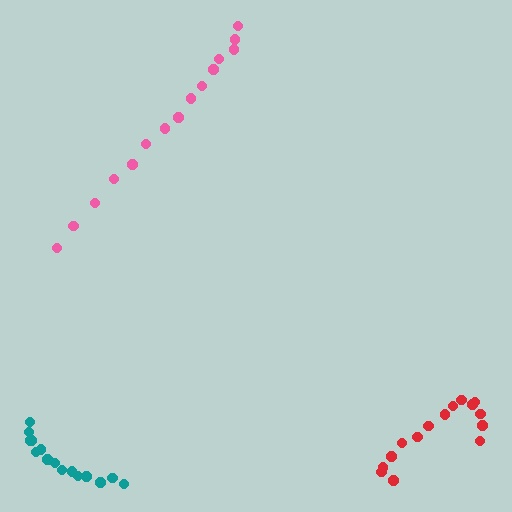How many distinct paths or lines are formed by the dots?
There are 3 distinct paths.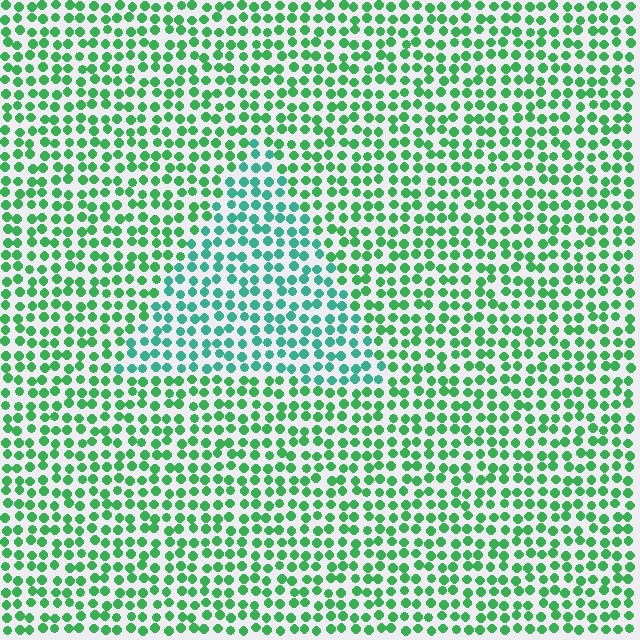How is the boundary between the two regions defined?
The boundary is defined purely by a slight shift in hue (about 32 degrees). Spacing, size, and orientation are identical on both sides.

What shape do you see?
I see a triangle.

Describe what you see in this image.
The image is filled with small green elements in a uniform arrangement. A triangle-shaped region is visible where the elements are tinted to a slightly different hue, forming a subtle color boundary.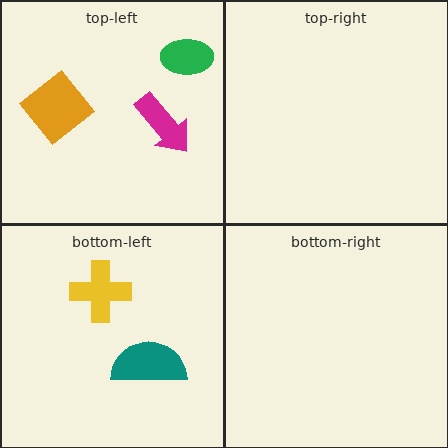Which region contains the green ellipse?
The top-left region.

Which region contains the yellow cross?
The bottom-left region.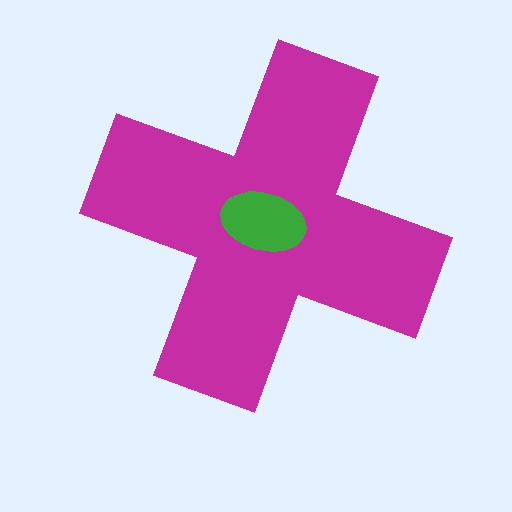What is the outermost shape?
The magenta cross.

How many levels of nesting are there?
2.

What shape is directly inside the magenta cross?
The green ellipse.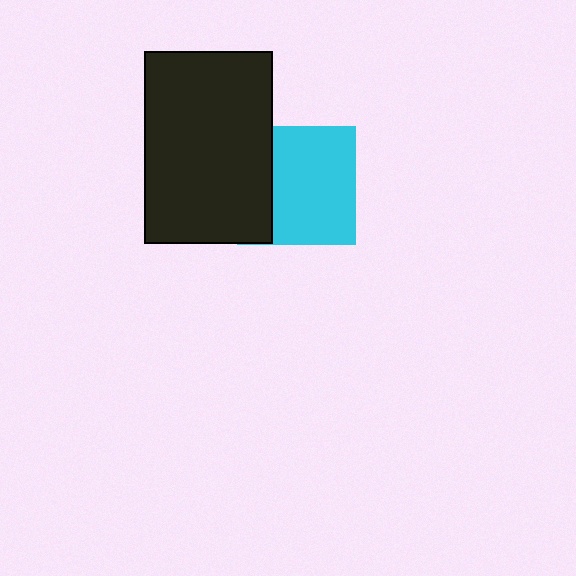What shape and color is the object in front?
The object in front is a black rectangle.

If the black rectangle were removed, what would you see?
You would see the complete cyan square.